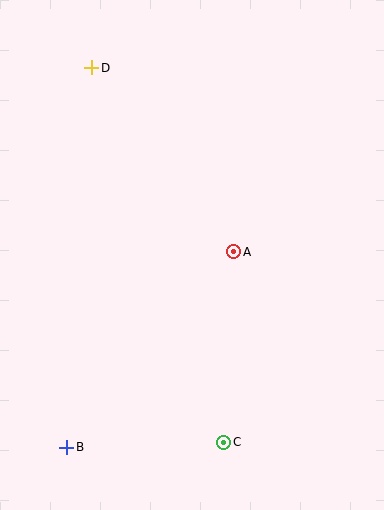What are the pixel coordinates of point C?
Point C is at (224, 443).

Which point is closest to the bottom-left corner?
Point B is closest to the bottom-left corner.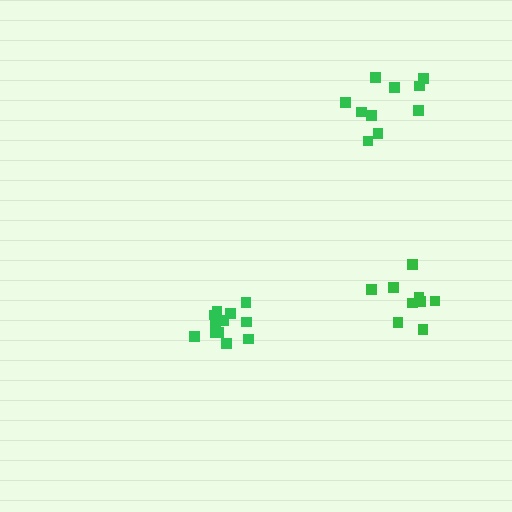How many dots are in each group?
Group 1: 12 dots, Group 2: 10 dots, Group 3: 9 dots (31 total).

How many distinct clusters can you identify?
There are 3 distinct clusters.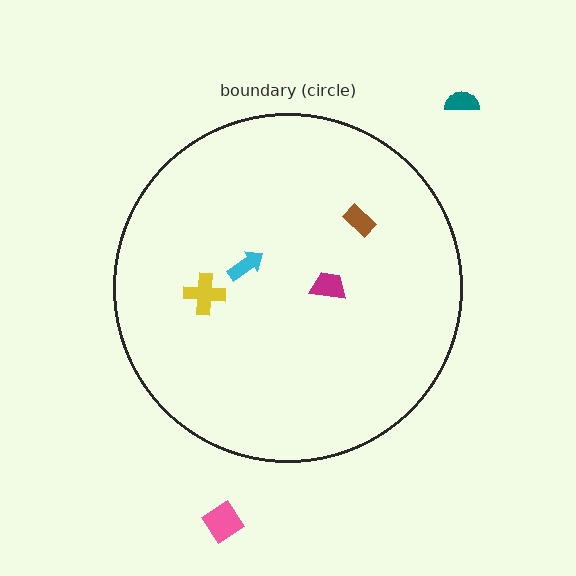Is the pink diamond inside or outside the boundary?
Outside.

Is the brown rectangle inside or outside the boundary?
Inside.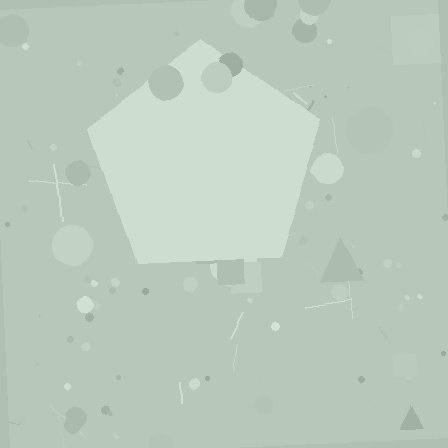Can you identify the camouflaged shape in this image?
The camouflaged shape is a pentagon.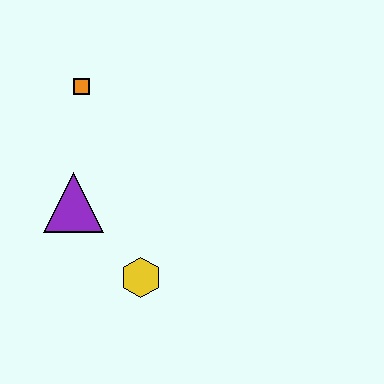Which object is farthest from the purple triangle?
The orange square is farthest from the purple triangle.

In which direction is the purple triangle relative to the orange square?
The purple triangle is below the orange square.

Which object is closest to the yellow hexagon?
The purple triangle is closest to the yellow hexagon.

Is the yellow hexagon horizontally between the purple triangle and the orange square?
No